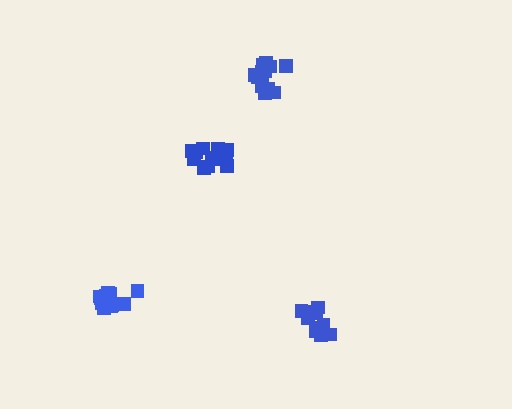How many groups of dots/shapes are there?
There are 4 groups.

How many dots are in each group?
Group 1: 10 dots, Group 2: 15 dots, Group 3: 13 dots, Group 4: 16 dots (54 total).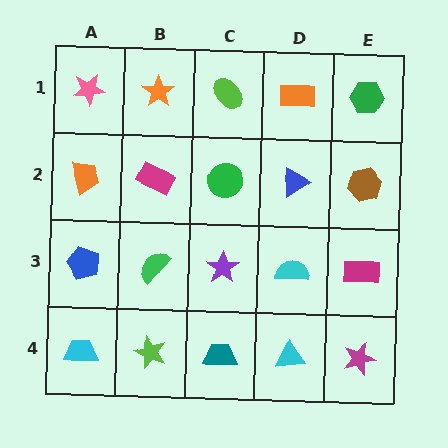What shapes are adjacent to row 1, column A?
An orange trapezoid (row 2, column A), an orange star (row 1, column B).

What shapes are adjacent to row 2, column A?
A pink star (row 1, column A), a blue pentagon (row 3, column A), a magenta rectangle (row 2, column B).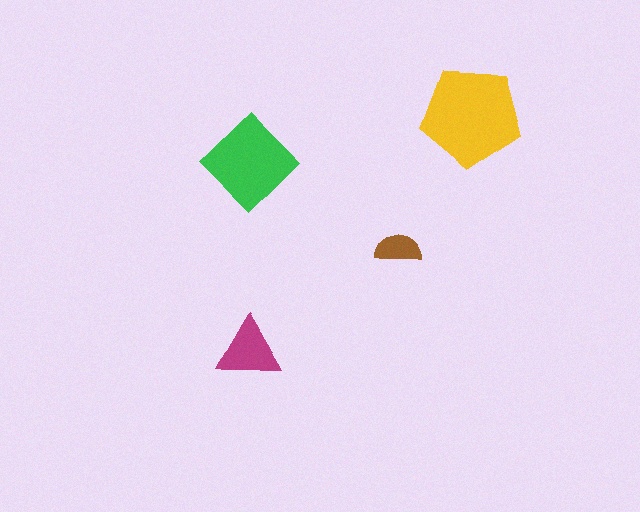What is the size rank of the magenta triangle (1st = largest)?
3rd.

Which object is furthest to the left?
The green diamond is leftmost.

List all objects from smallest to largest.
The brown semicircle, the magenta triangle, the green diamond, the yellow pentagon.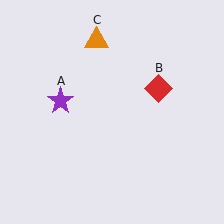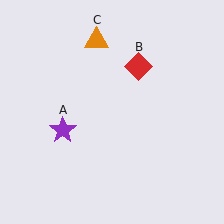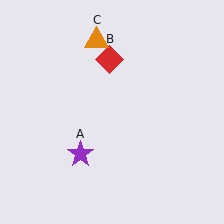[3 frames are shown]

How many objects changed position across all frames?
2 objects changed position: purple star (object A), red diamond (object B).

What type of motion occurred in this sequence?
The purple star (object A), red diamond (object B) rotated counterclockwise around the center of the scene.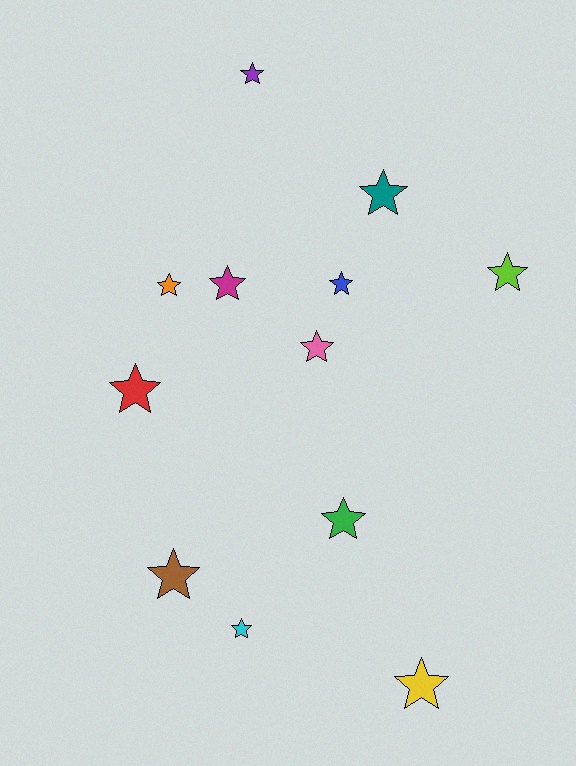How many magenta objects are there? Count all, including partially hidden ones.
There is 1 magenta object.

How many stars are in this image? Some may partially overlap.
There are 12 stars.